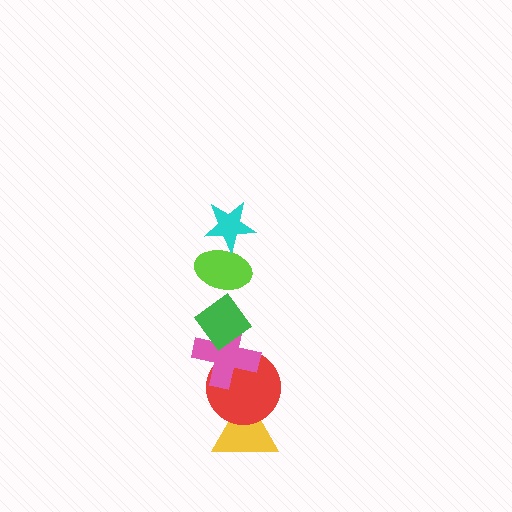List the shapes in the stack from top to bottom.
From top to bottom: the cyan star, the lime ellipse, the green diamond, the pink cross, the red circle, the yellow triangle.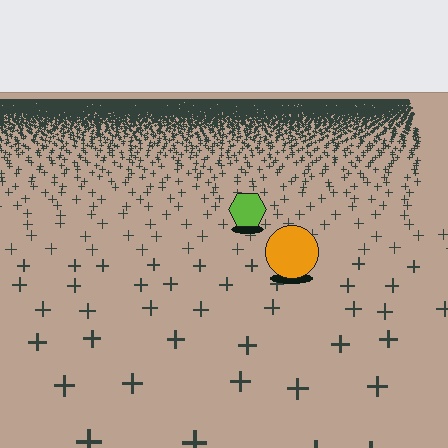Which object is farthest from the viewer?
The lime hexagon is farthest from the viewer. It appears smaller and the ground texture around it is denser.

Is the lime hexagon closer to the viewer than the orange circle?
No. The orange circle is closer — you can tell from the texture gradient: the ground texture is coarser near it.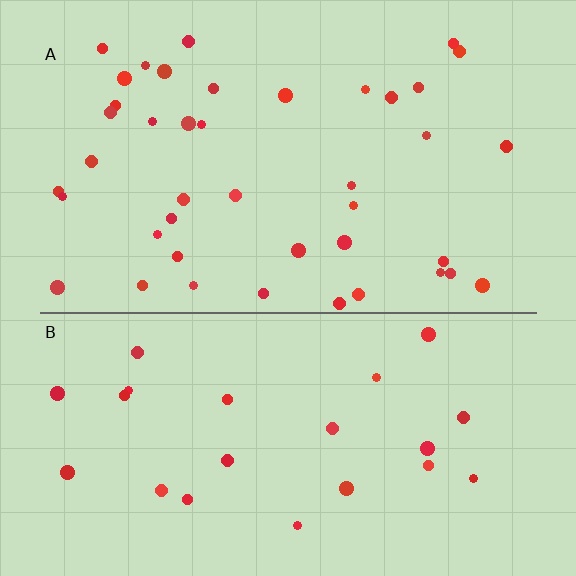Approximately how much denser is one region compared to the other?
Approximately 1.9× — region A over region B.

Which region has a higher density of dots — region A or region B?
A (the top).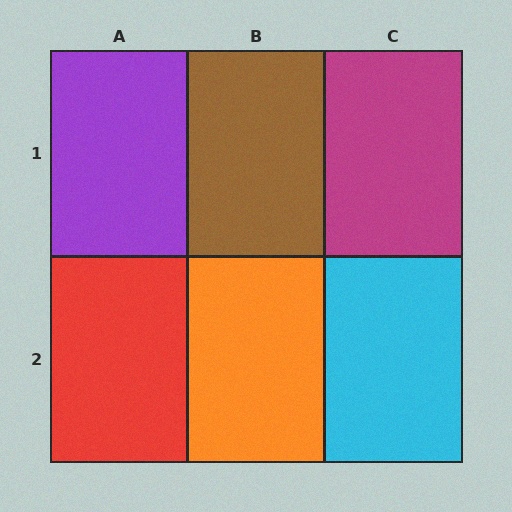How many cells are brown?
1 cell is brown.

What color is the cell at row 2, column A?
Red.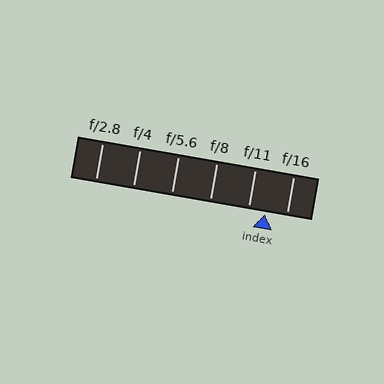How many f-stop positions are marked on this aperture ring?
There are 6 f-stop positions marked.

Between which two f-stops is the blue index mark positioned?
The index mark is between f/11 and f/16.